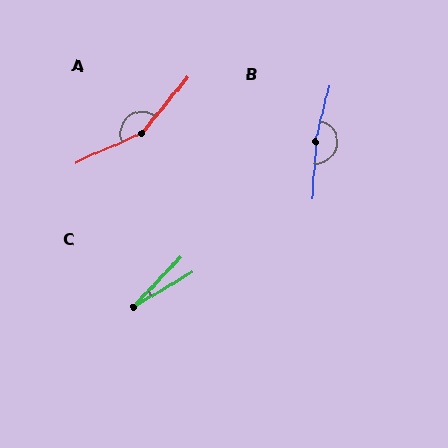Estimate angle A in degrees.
Approximately 153 degrees.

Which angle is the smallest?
C, at approximately 16 degrees.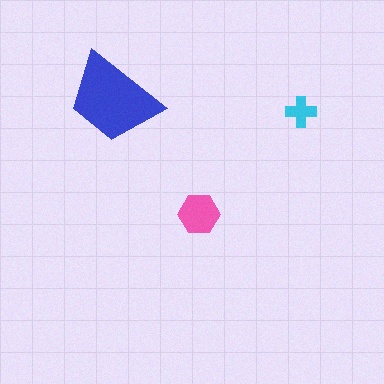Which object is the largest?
The blue trapezoid.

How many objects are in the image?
There are 3 objects in the image.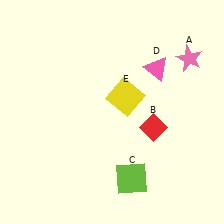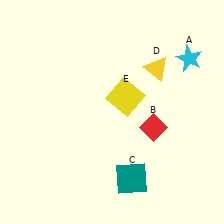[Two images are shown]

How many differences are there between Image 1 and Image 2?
There are 3 differences between the two images.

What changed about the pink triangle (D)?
In Image 1, D is pink. In Image 2, it changed to yellow.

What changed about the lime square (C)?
In Image 1, C is lime. In Image 2, it changed to teal.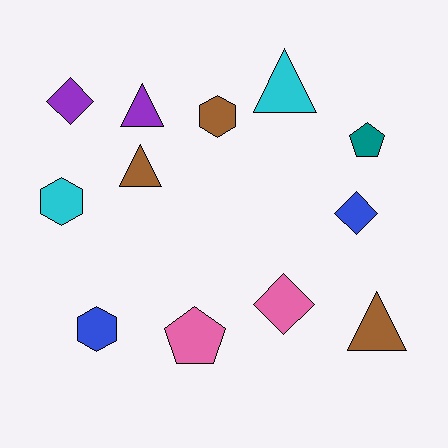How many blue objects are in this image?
There are 2 blue objects.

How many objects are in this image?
There are 12 objects.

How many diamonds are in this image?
There are 3 diamonds.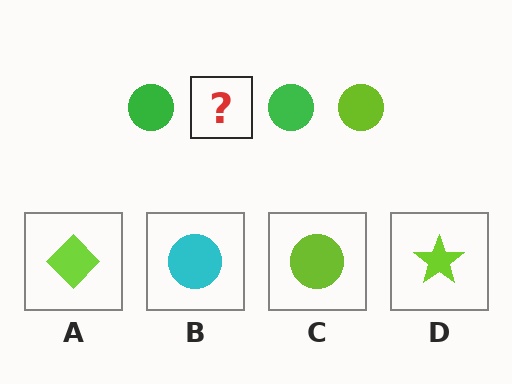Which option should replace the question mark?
Option C.